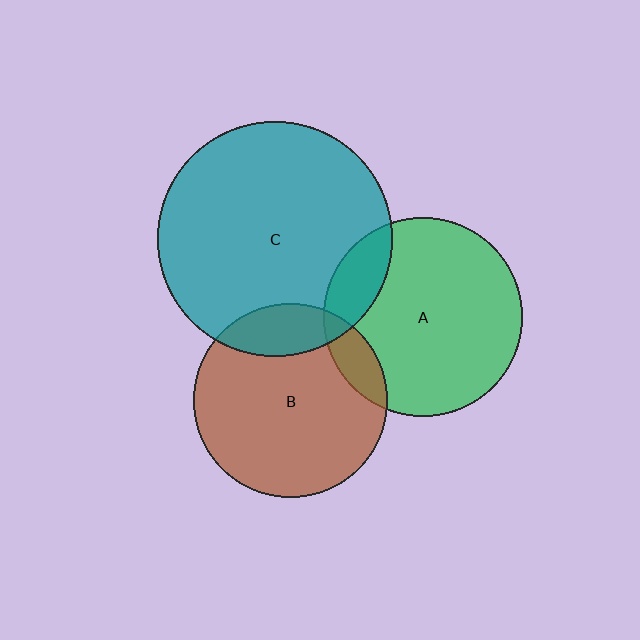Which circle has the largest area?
Circle C (teal).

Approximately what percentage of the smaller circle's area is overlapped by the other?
Approximately 10%.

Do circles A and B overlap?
Yes.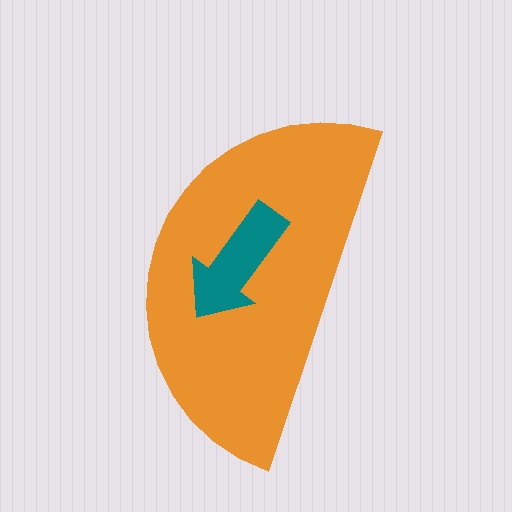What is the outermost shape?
The orange semicircle.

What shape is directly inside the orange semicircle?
The teal arrow.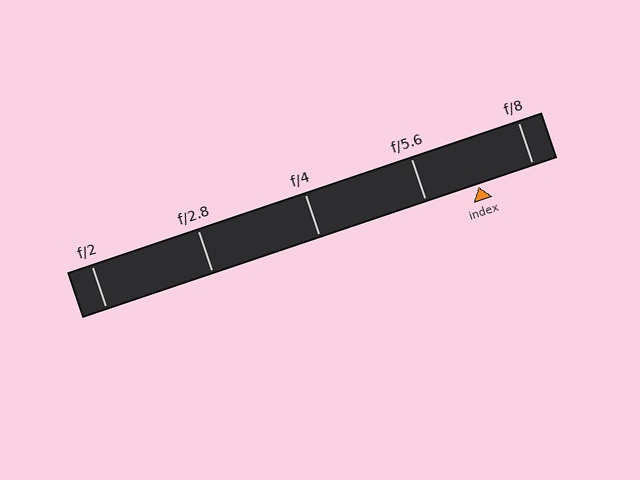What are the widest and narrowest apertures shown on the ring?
The widest aperture shown is f/2 and the narrowest is f/8.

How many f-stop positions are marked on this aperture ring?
There are 5 f-stop positions marked.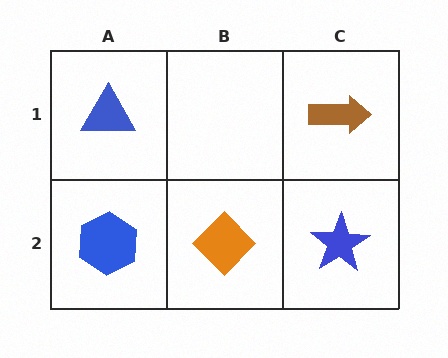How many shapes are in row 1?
2 shapes.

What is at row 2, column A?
A blue hexagon.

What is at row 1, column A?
A blue triangle.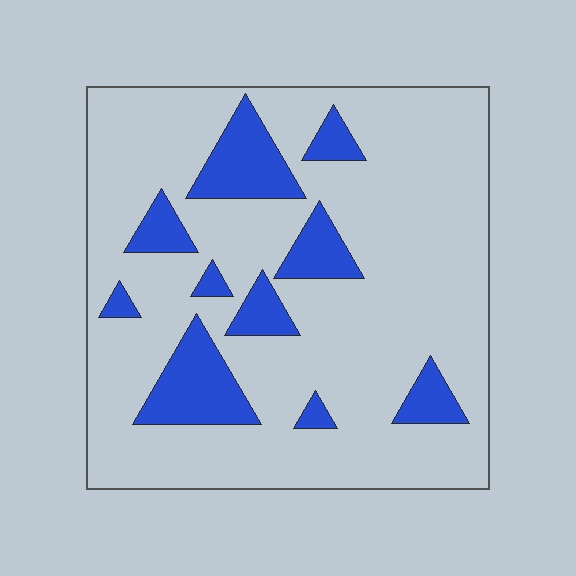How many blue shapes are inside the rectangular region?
10.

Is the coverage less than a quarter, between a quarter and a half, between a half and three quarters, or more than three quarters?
Less than a quarter.